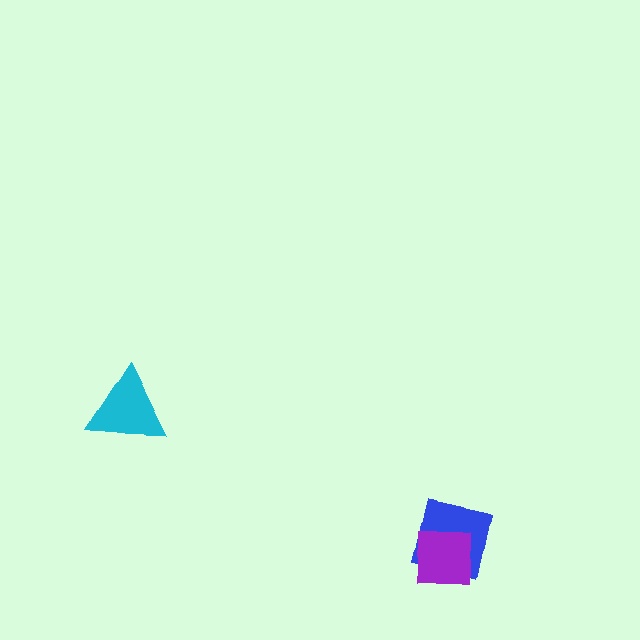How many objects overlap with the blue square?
1 object overlaps with the blue square.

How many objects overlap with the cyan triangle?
0 objects overlap with the cyan triangle.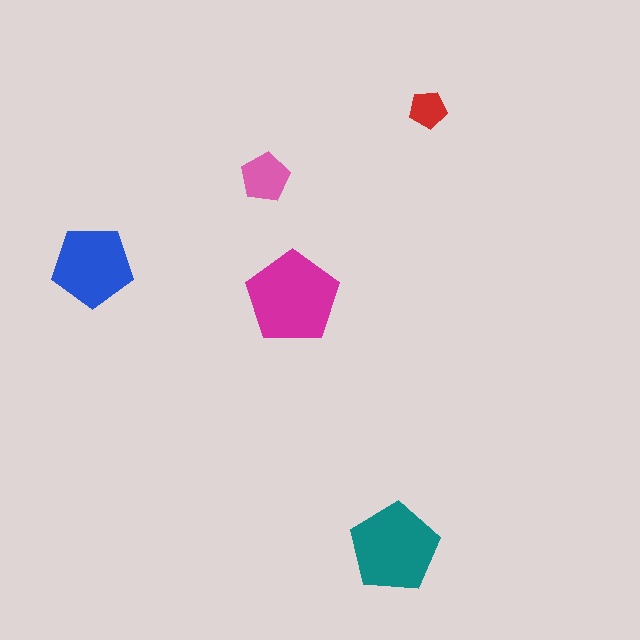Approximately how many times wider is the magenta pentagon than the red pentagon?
About 2.5 times wider.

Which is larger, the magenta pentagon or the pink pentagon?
The magenta one.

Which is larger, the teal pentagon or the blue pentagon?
The teal one.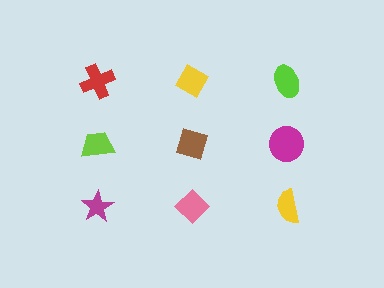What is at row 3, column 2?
A pink diamond.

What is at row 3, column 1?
A magenta star.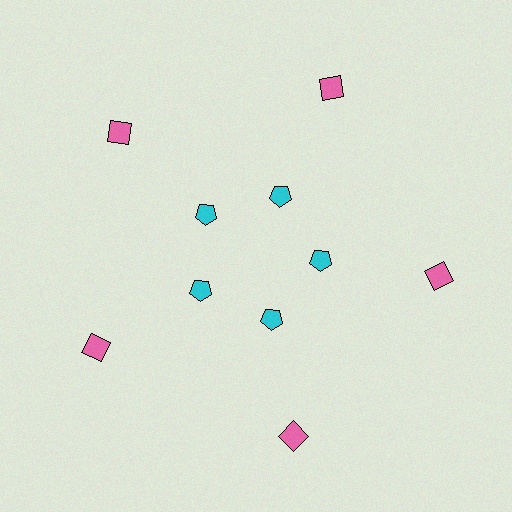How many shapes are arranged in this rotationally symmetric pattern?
There are 10 shapes, arranged in 5 groups of 2.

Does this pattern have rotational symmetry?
Yes, this pattern has 5-fold rotational symmetry. It looks the same after rotating 72 degrees around the center.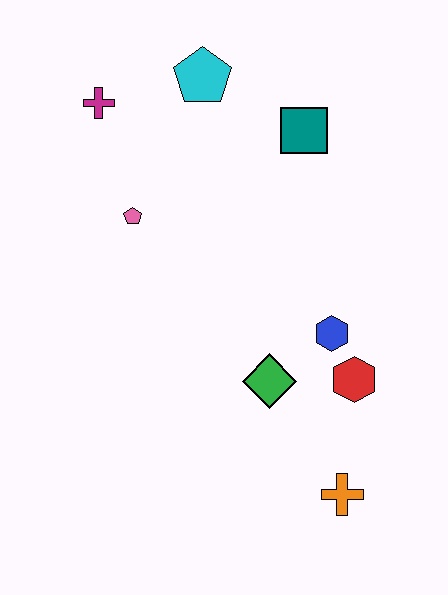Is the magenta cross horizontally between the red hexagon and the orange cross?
No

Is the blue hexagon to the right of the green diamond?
Yes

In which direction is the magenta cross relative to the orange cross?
The magenta cross is above the orange cross.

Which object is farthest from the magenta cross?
The orange cross is farthest from the magenta cross.